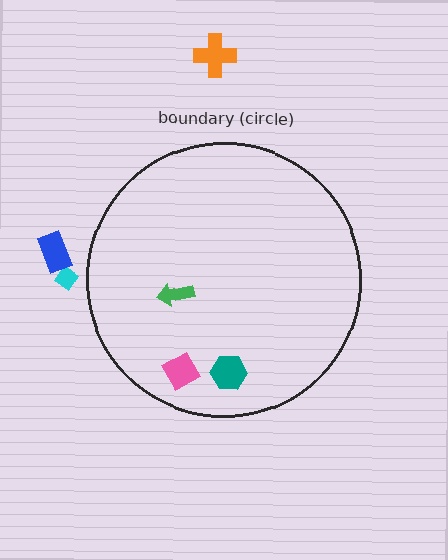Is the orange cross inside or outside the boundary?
Outside.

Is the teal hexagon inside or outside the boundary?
Inside.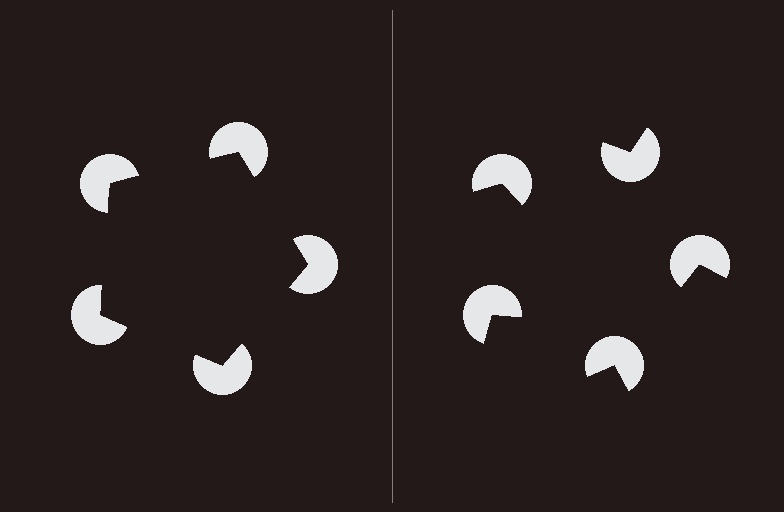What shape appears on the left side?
An illusory pentagon.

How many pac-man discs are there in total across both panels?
10 — 5 on each side.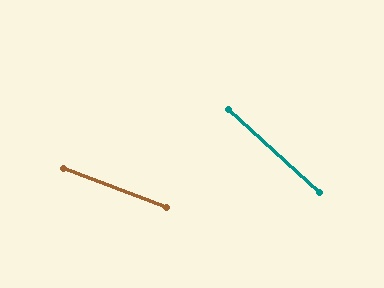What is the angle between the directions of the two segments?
Approximately 22 degrees.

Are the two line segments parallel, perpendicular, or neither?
Neither parallel nor perpendicular — they differ by about 22°.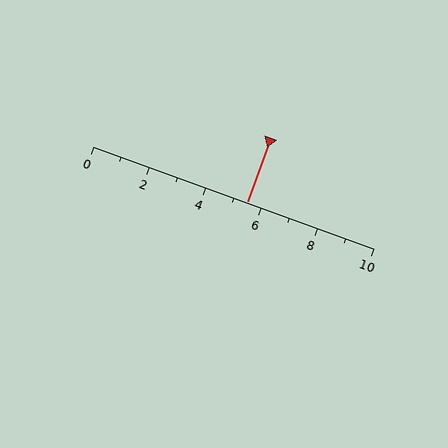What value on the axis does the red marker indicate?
The marker indicates approximately 5.5.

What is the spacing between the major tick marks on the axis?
The major ticks are spaced 2 apart.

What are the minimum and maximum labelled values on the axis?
The axis runs from 0 to 10.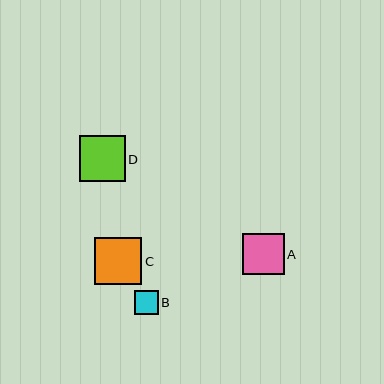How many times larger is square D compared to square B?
Square D is approximately 1.9 times the size of square B.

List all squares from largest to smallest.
From largest to smallest: C, D, A, B.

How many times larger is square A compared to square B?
Square A is approximately 1.8 times the size of square B.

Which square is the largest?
Square C is the largest with a size of approximately 47 pixels.